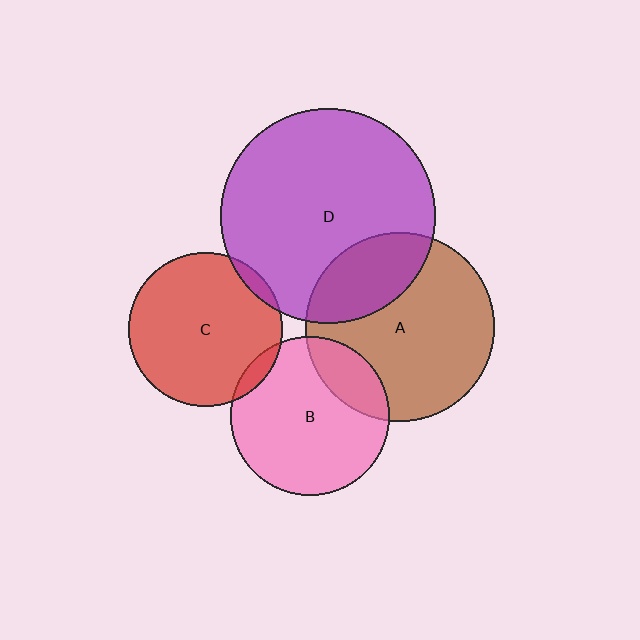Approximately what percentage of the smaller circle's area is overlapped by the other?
Approximately 25%.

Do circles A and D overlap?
Yes.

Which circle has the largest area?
Circle D (purple).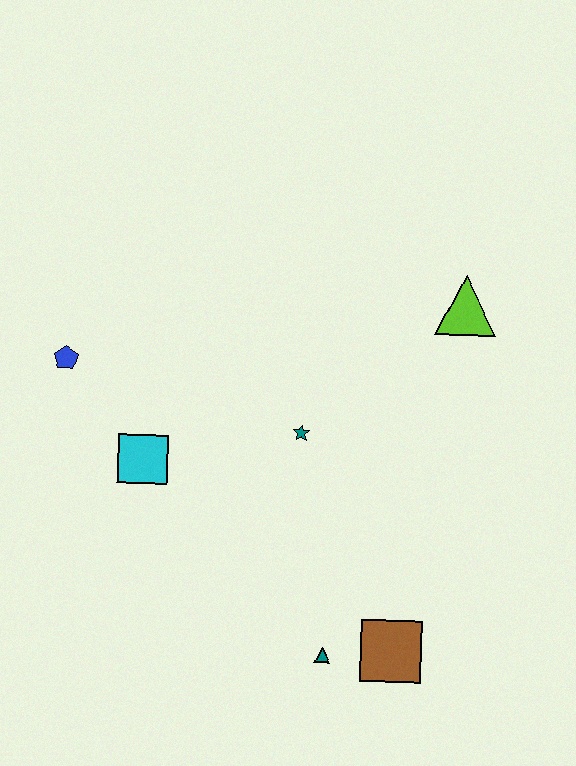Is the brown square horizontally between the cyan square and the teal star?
No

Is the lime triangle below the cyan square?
No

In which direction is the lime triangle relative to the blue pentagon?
The lime triangle is to the right of the blue pentagon.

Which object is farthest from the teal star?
The blue pentagon is farthest from the teal star.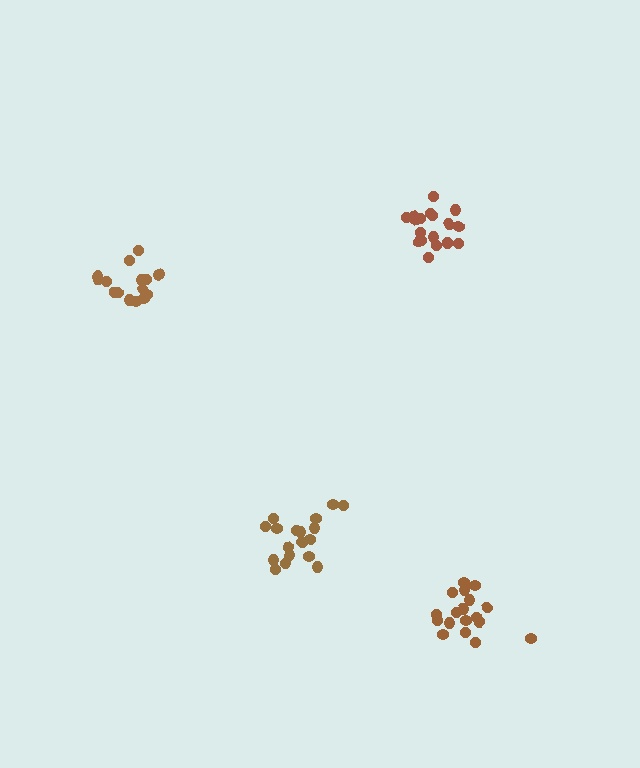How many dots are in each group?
Group 1: 15 dots, Group 2: 18 dots, Group 3: 19 dots, Group 4: 18 dots (70 total).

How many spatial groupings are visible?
There are 4 spatial groupings.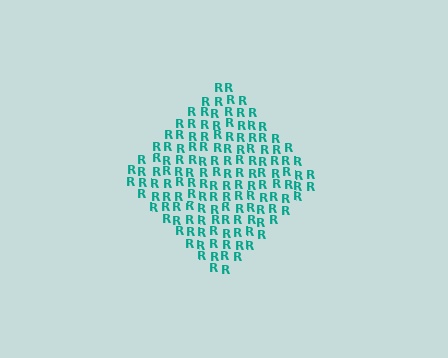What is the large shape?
The large shape is a diamond.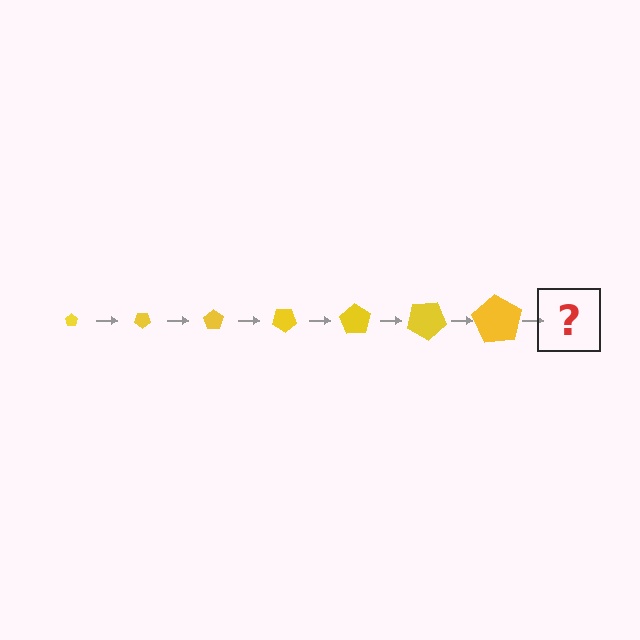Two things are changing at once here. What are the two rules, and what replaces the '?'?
The two rules are that the pentagon grows larger each step and it rotates 35 degrees each step. The '?' should be a pentagon, larger than the previous one and rotated 245 degrees from the start.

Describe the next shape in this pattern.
It should be a pentagon, larger than the previous one and rotated 245 degrees from the start.